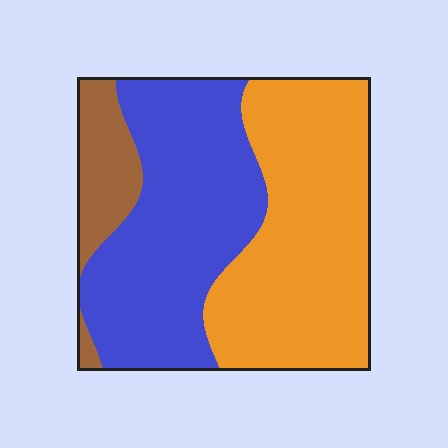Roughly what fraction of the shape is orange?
Orange covers around 45% of the shape.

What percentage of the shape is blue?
Blue covers 43% of the shape.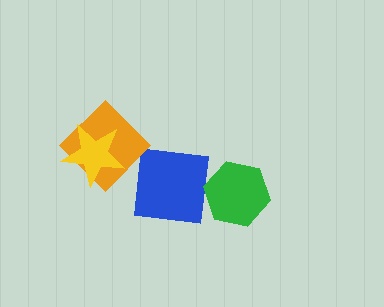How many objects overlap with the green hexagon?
0 objects overlap with the green hexagon.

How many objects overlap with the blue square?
0 objects overlap with the blue square.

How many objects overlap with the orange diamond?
1 object overlaps with the orange diamond.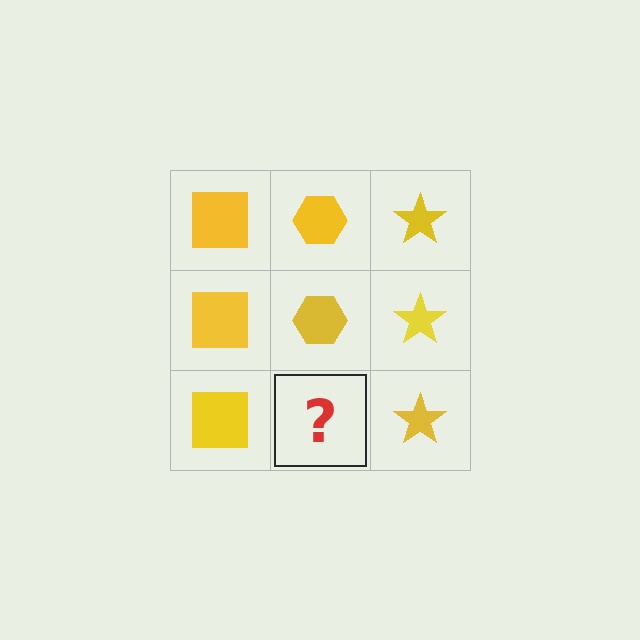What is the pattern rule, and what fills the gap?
The rule is that each column has a consistent shape. The gap should be filled with a yellow hexagon.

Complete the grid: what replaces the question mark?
The question mark should be replaced with a yellow hexagon.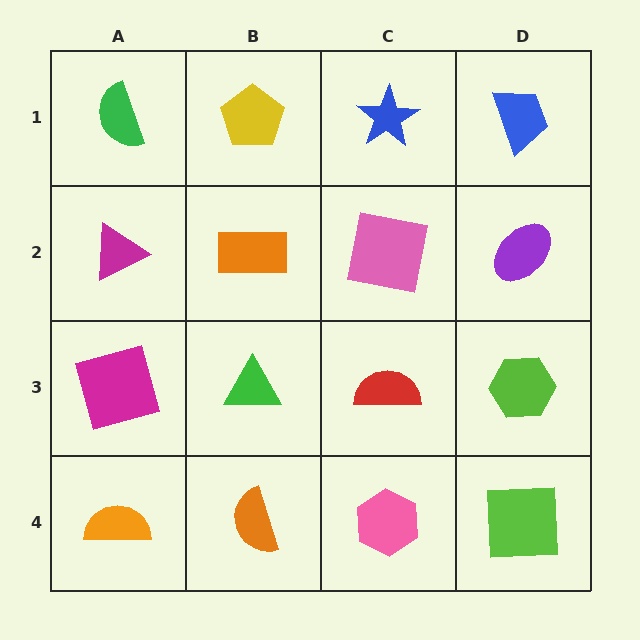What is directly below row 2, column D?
A lime hexagon.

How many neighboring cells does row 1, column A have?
2.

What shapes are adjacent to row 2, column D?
A blue trapezoid (row 1, column D), a lime hexagon (row 3, column D), a pink square (row 2, column C).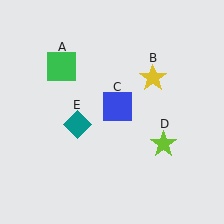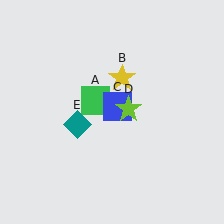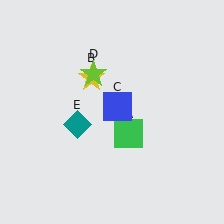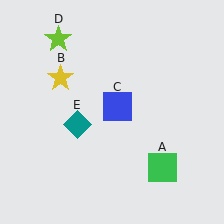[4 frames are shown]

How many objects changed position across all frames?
3 objects changed position: green square (object A), yellow star (object B), lime star (object D).